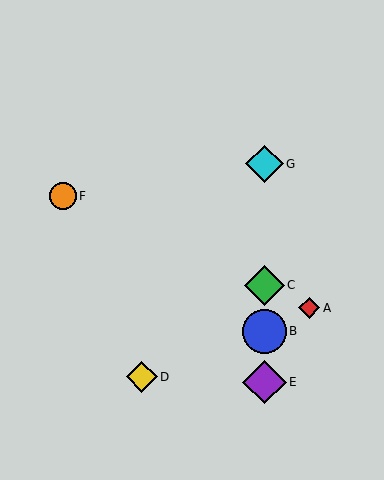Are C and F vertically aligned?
No, C is at x≈264 and F is at x≈63.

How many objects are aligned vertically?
4 objects (B, C, E, G) are aligned vertically.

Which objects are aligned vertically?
Objects B, C, E, G are aligned vertically.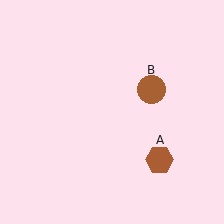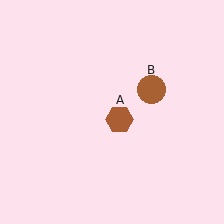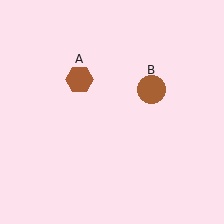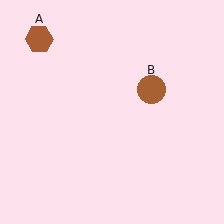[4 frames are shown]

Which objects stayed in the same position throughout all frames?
Brown circle (object B) remained stationary.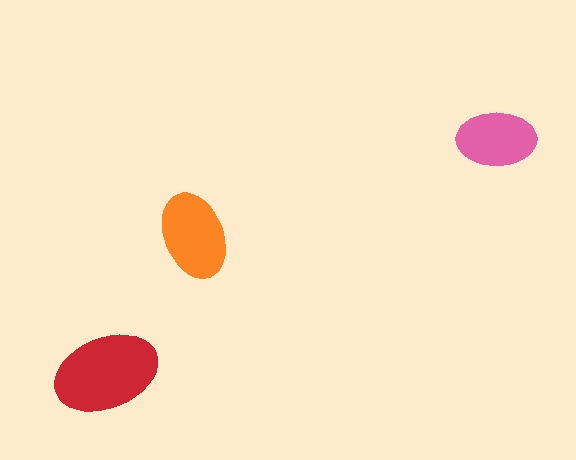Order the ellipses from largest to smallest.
the red one, the orange one, the pink one.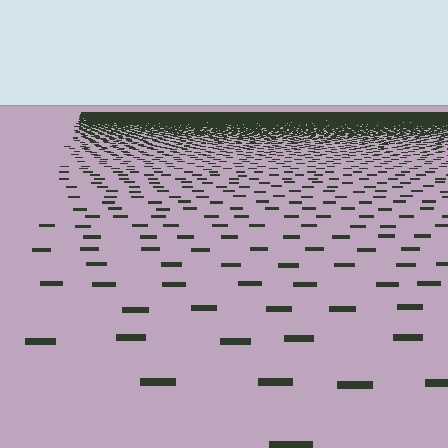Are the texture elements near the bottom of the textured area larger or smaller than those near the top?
Larger. Near the bottom, elements are closer to the viewer and appear at a bigger on-screen size.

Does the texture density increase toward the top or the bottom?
Density increases toward the top.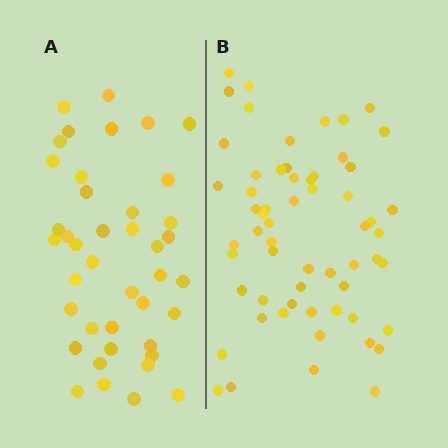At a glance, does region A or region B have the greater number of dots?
Region B (the right region) has more dots.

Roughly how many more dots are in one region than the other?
Region B has approximately 20 more dots than region A.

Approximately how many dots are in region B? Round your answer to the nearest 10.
About 60 dots.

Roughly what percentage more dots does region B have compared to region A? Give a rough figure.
About 45% more.